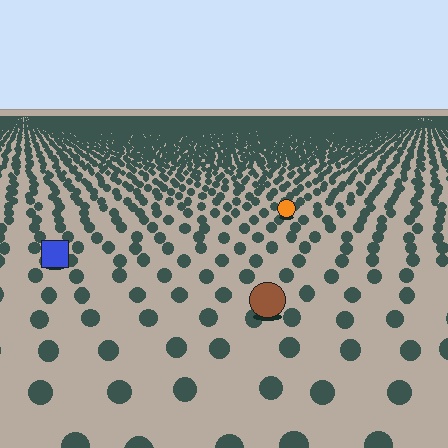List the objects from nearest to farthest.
From nearest to farthest: the brown circle, the blue square, the orange circle.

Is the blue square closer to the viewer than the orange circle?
Yes. The blue square is closer — you can tell from the texture gradient: the ground texture is coarser near it.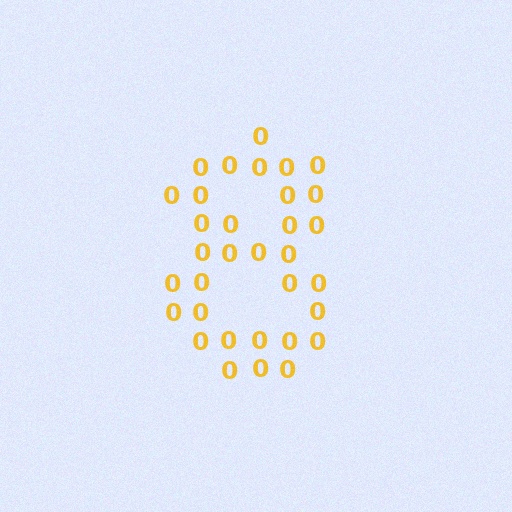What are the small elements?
The small elements are digit 0's.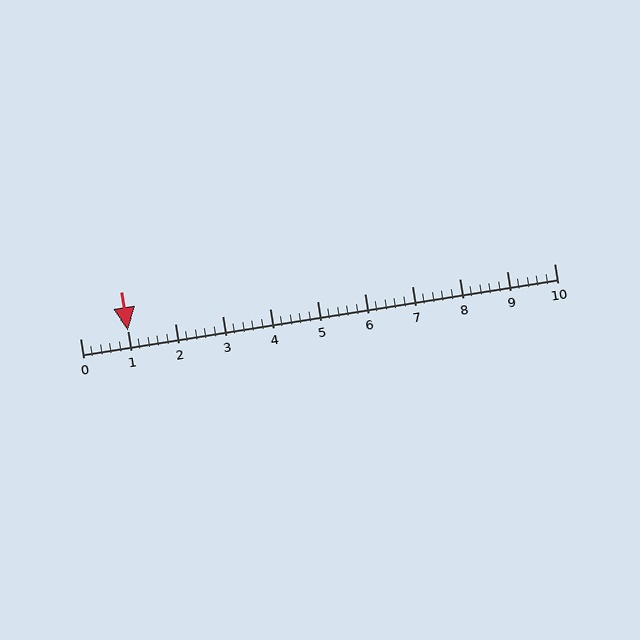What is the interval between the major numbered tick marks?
The major tick marks are spaced 1 units apart.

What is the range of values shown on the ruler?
The ruler shows values from 0 to 10.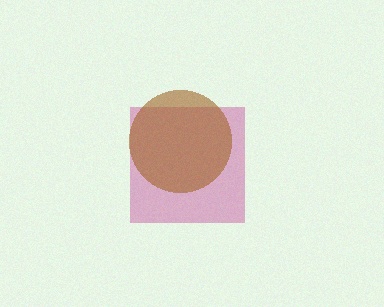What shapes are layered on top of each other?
The layered shapes are: a magenta square, a brown circle.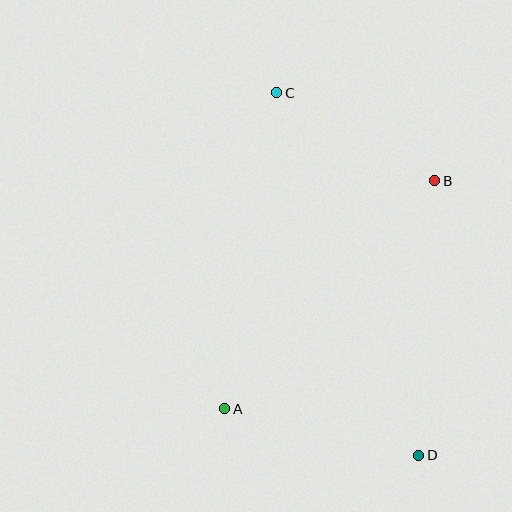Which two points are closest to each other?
Points B and C are closest to each other.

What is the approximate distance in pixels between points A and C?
The distance between A and C is approximately 320 pixels.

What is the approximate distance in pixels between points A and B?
The distance between A and B is approximately 310 pixels.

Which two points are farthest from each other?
Points C and D are farthest from each other.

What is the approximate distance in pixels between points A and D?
The distance between A and D is approximately 200 pixels.